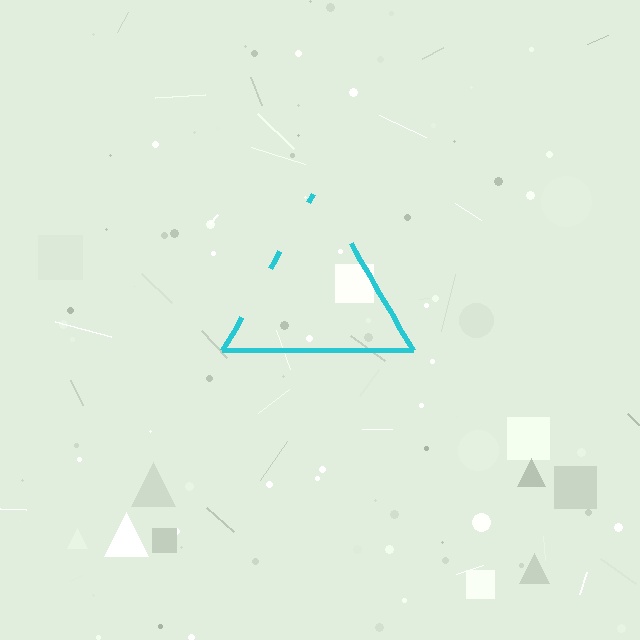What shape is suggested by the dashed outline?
The dashed outline suggests a triangle.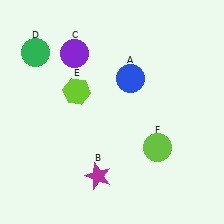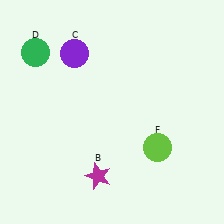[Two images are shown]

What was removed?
The blue circle (A), the lime hexagon (E) were removed in Image 2.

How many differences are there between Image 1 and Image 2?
There are 2 differences between the two images.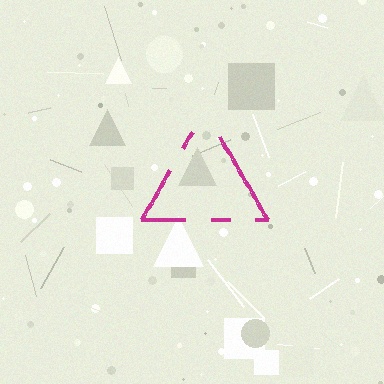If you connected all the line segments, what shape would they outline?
They would outline a triangle.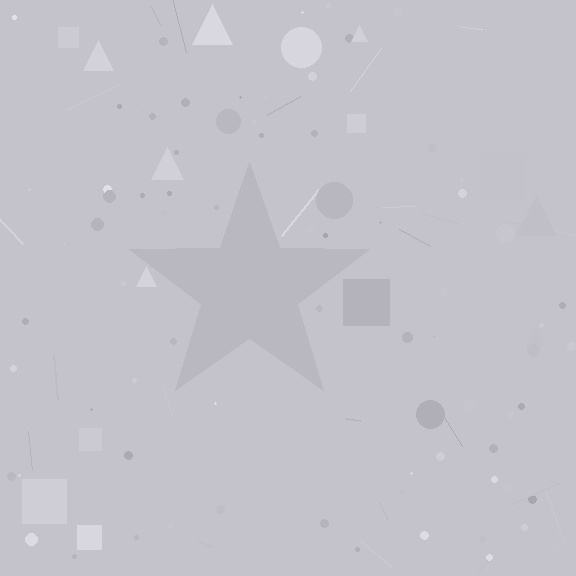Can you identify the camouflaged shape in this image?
The camouflaged shape is a star.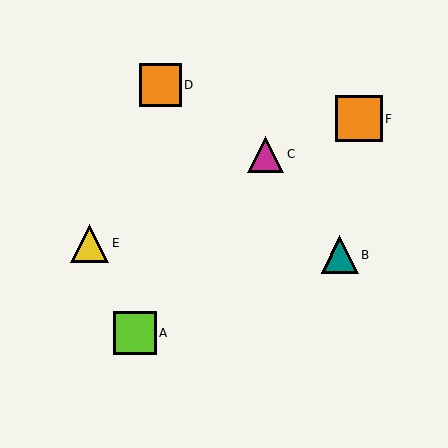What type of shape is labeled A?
Shape A is a lime square.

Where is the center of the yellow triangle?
The center of the yellow triangle is at (89, 243).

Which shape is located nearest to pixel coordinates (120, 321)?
The lime square (labeled A) at (135, 333) is nearest to that location.